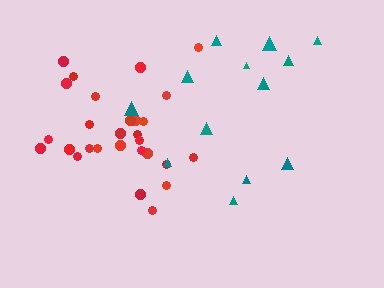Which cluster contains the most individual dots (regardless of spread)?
Red (28).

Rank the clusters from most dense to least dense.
red, teal.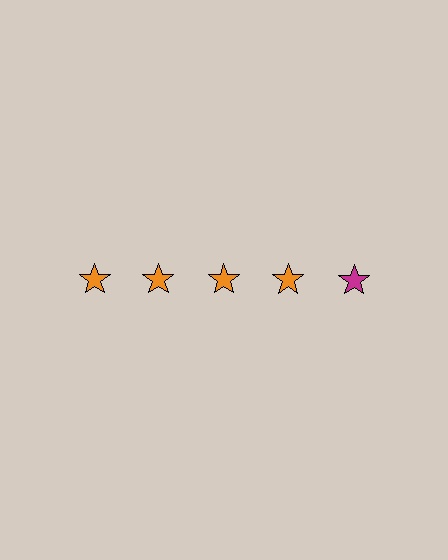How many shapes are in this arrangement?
There are 5 shapes arranged in a grid pattern.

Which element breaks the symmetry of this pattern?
The magenta star in the top row, rightmost column breaks the symmetry. All other shapes are orange stars.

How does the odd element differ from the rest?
It has a different color: magenta instead of orange.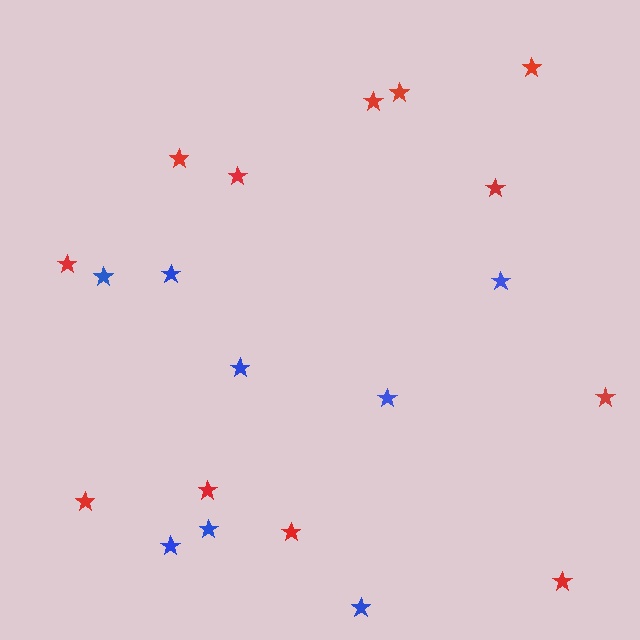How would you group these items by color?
There are 2 groups: one group of red stars (12) and one group of blue stars (8).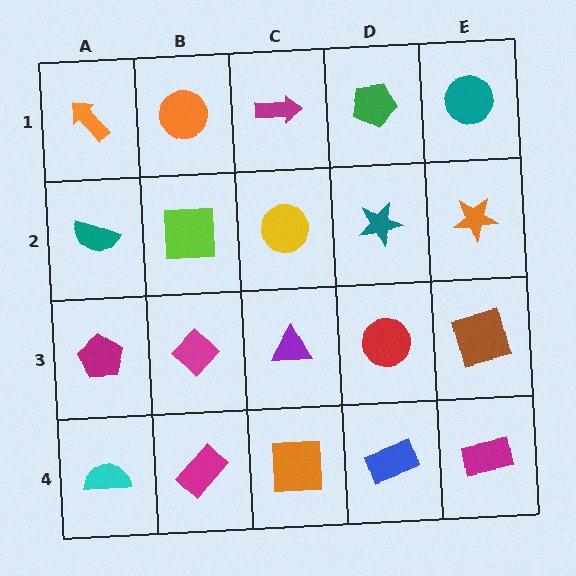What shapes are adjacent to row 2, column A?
An orange arrow (row 1, column A), a magenta pentagon (row 3, column A), a lime square (row 2, column B).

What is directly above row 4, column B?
A magenta diamond.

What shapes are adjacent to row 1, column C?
A yellow circle (row 2, column C), an orange circle (row 1, column B), a green pentagon (row 1, column D).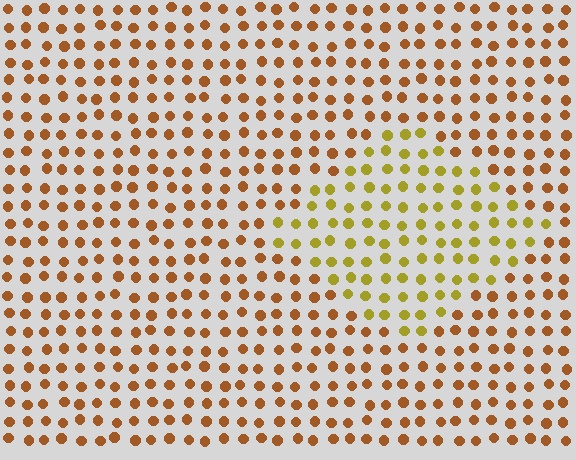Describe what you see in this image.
The image is filled with small brown elements in a uniform arrangement. A diamond-shaped region is visible where the elements are tinted to a slightly different hue, forming a subtle color boundary.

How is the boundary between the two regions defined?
The boundary is defined purely by a slight shift in hue (about 34 degrees). Spacing, size, and orientation are identical on both sides.